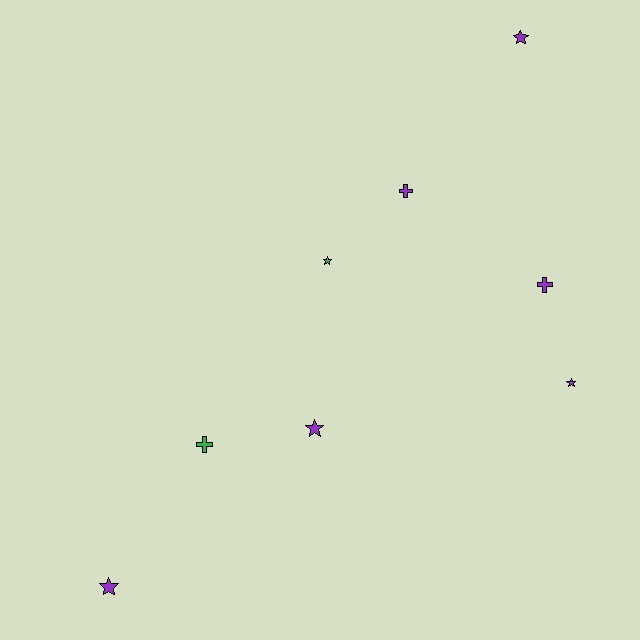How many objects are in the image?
There are 8 objects.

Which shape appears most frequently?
Star, with 5 objects.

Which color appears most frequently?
Purple, with 6 objects.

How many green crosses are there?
There is 1 green cross.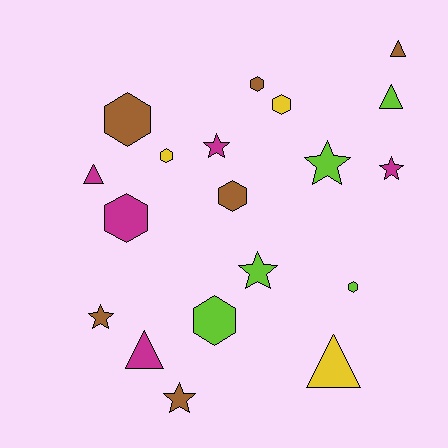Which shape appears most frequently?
Hexagon, with 8 objects.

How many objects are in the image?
There are 19 objects.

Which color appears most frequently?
Brown, with 6 objects.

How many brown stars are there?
There are 2 brown stars.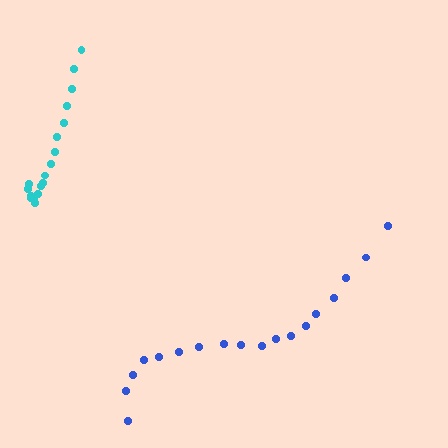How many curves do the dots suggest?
There are 2 distinct paths.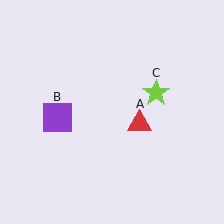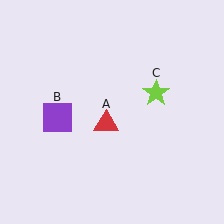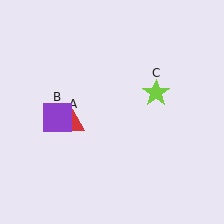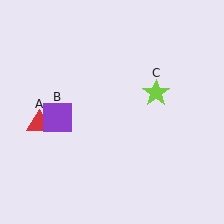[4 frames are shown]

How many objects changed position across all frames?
1 object changed position: red triangle (object A).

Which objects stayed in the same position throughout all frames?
Purple square (object B) and lime star (object C) remained stationary.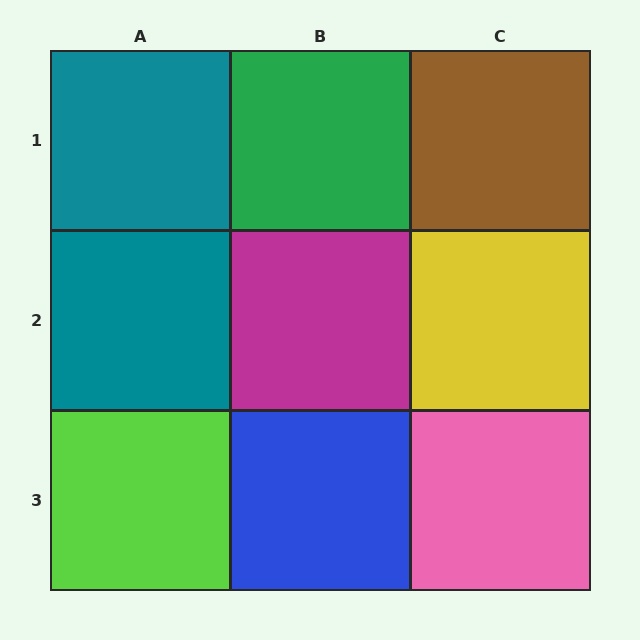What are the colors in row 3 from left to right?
Lime, blue, pink.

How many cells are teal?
2 cells are teal.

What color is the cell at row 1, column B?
Green.